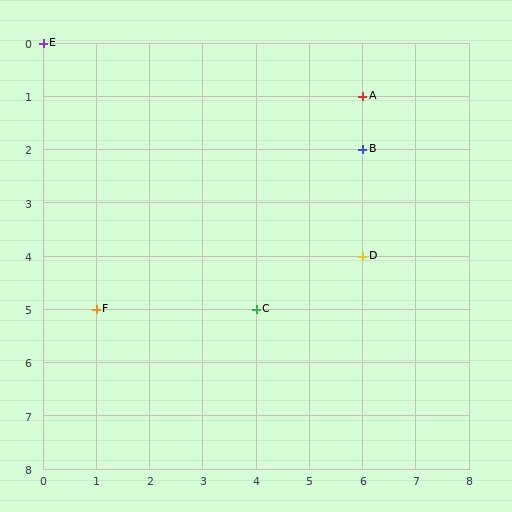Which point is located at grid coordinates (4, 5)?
Point C is at (4, 5).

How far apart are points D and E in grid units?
Points D and E are 6 columns and 4 rows apart (about 7.2 grid units diagonally).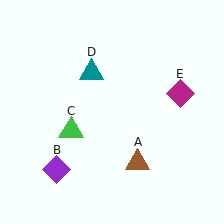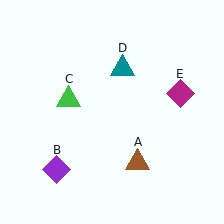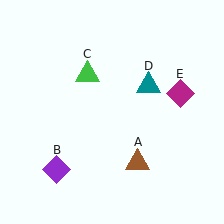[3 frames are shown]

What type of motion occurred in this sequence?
The green triangle (object C), teal triangle (object D) rotated clockwise around the center of the scene.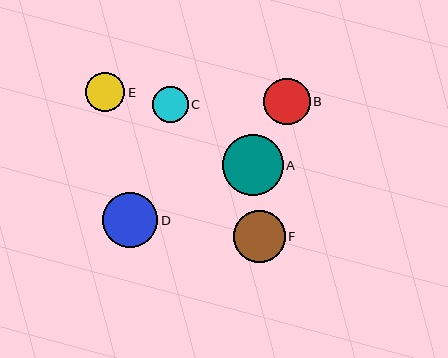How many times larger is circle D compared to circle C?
Circle D is approximately 1.6 times the size of circle C.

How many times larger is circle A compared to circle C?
Circle A is approximately 1.7 times the size of circle C.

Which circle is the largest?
Circle A is the largest with a size of approximately 61 pixels.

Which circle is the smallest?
Circle C is the smallest with a size of approximately 36 pixels.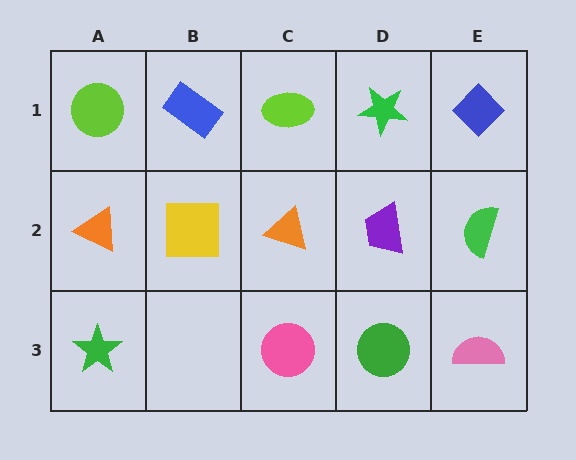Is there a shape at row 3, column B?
No, that cell is empty.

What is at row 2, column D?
A purple trapezoid.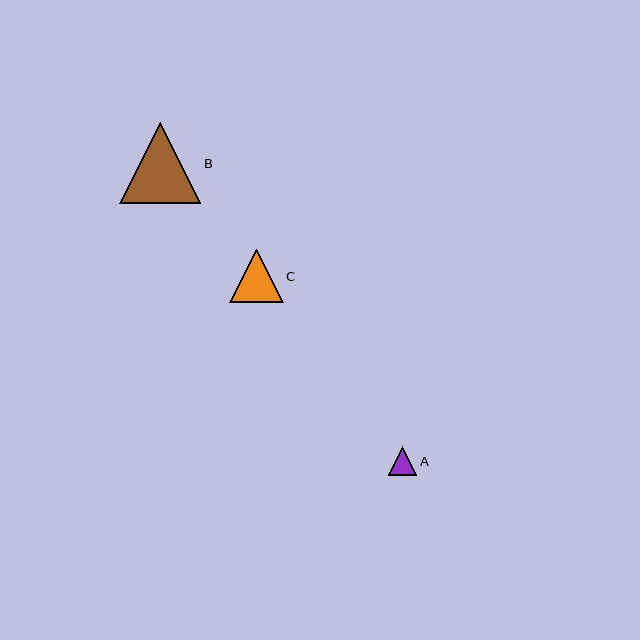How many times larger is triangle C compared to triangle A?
Triangle C is approximately 1.9 times the size of triangle A.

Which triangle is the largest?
Triangle B is the largest with a size of approximately 81 pixels.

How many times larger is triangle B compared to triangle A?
Triangle B is approximately 2.8 times the size of triangle A.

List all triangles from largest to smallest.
From largest to smallest: B, C, A.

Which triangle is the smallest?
Triangle A is the smallest with a size of approximately 29 pixels.